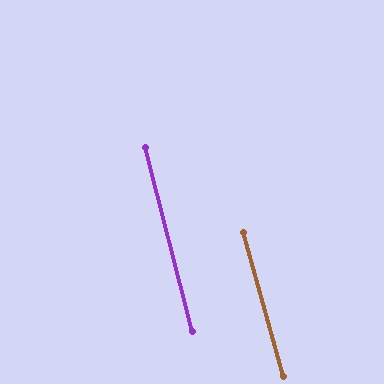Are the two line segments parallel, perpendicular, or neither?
Parallel — their directions differ by only 1.4°.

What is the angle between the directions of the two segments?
Approximately 1 degree.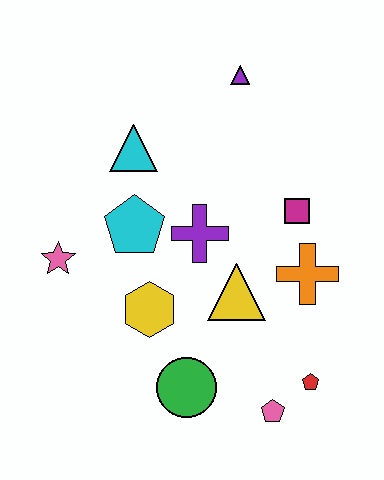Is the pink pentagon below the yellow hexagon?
Yes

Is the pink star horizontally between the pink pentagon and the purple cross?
No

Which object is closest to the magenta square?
The orange cross is closest to the magenta square.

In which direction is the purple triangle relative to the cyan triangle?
The purple triangle is to the right of the cyan triangle.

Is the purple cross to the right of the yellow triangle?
No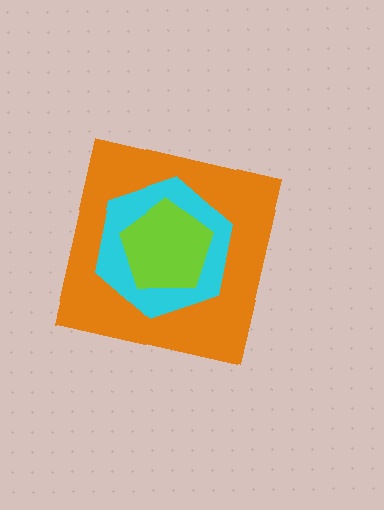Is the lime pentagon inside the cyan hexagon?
Yes.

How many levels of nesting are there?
3.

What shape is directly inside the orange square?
The cyan hexagon.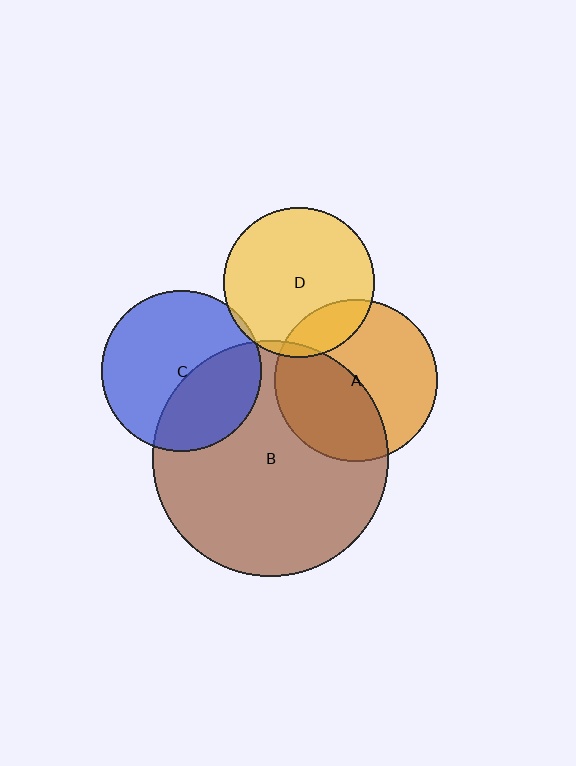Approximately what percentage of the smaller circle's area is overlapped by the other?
Approximately 40%.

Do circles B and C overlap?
Yes.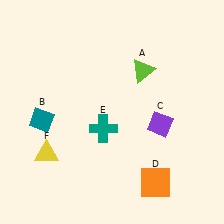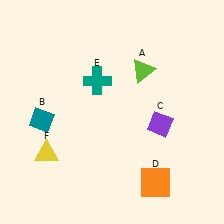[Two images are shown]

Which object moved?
The teal cross (E) moved up.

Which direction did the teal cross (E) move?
The teal cross (E) moved up.